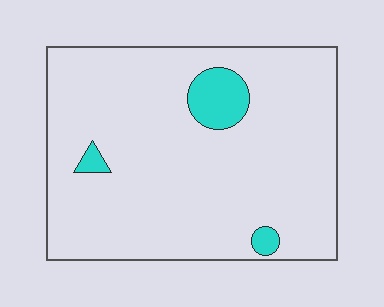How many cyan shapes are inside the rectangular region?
3.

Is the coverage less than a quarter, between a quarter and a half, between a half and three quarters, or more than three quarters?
Less than a quarter.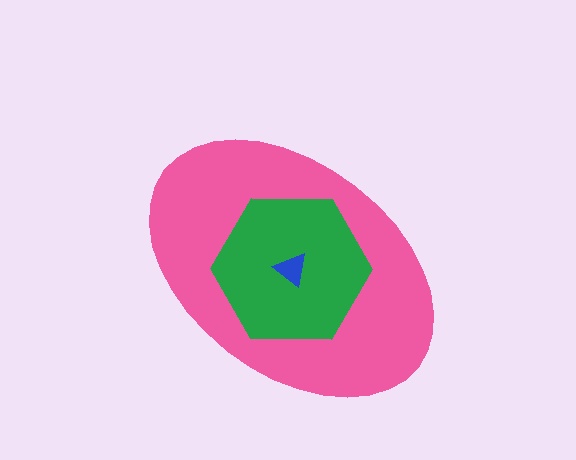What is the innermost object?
The blue triangle.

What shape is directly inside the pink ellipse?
The green hexagon.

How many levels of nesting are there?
3.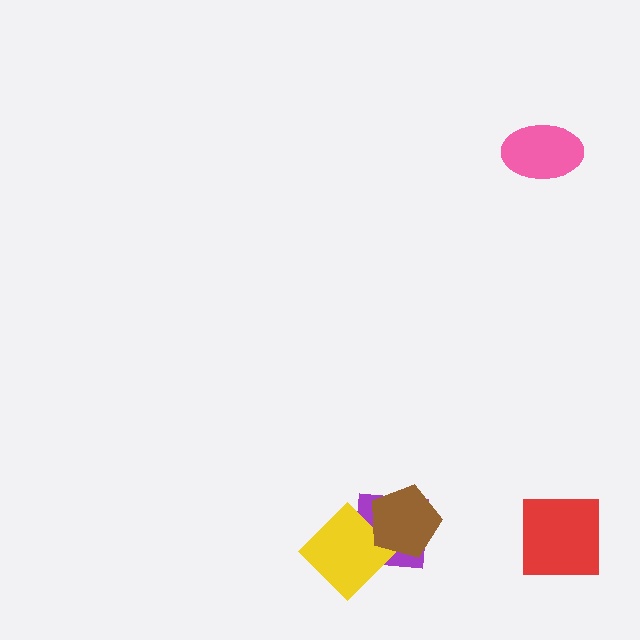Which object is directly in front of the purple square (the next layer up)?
The yellow diamond is directly in front of the purple square.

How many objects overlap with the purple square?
2 objects overlap with the purple square.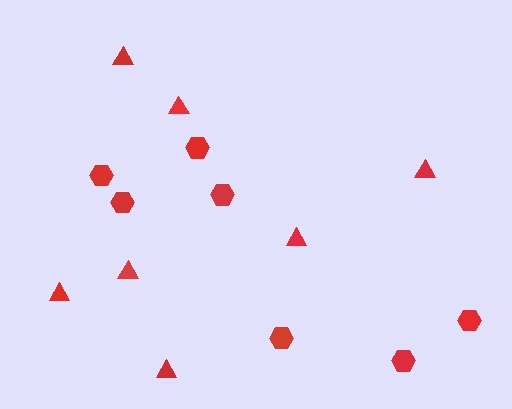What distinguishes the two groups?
There are 2 groups: one group of hexagons (7) and one group of triangles (7).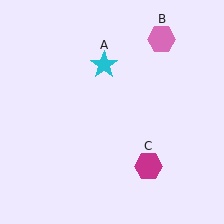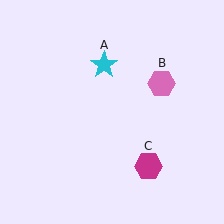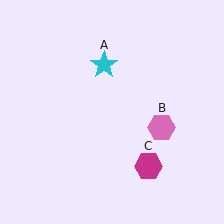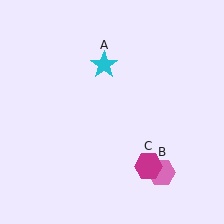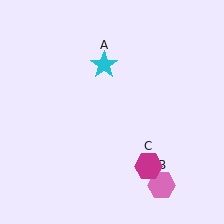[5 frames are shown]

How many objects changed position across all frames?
1 object changed position: pink hexagon (object B).